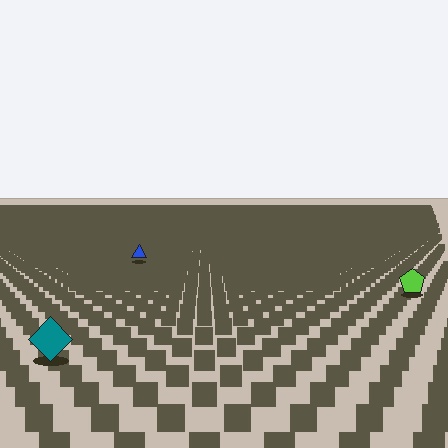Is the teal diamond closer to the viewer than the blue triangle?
Yes. The teal diamond is closer — you can tell from the texture gradient: the ground texture is coarser near it.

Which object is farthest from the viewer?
The blue triangle is farthest from the viewer. It appears smaller and the ground texture around it is denser.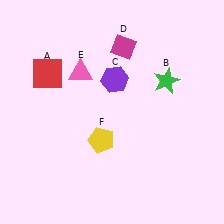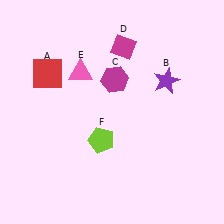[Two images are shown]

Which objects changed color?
B changed from green to purple. C changed from purple to magenta. F changed from yellow to lime.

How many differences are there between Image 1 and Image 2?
There are 3 differences between the two images.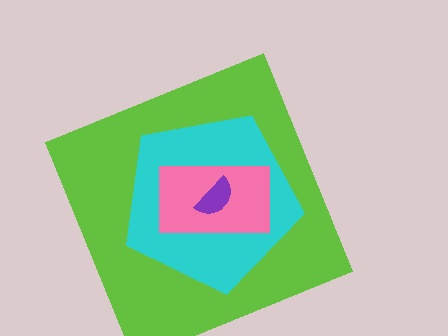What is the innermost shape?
The purple semicircle.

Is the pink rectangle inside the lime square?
Yes.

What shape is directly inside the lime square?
The cyan pentagon.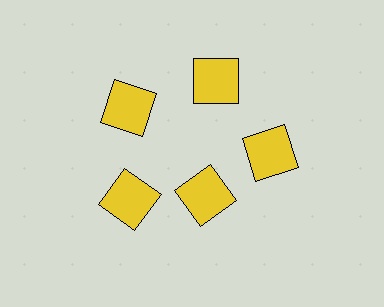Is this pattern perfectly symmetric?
No. The 5 yellow squares are arranged in a ring, but one element near the 5 o'clock position is pulled inward toward the center, breaking the 5-fold rotational symmetry.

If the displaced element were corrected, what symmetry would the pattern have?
It would have 5-fold rotational symmetry — the pattern would map onto itself every 72 degrees.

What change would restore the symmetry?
The symmetry would be restored by moving it outward, back onto the ring so that all 5 squares sit at equal angles and equal distance from the center.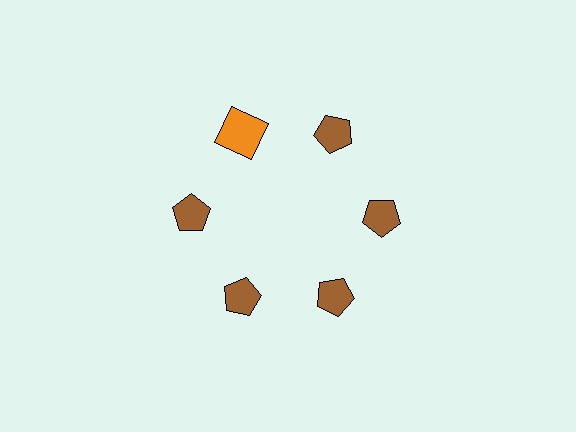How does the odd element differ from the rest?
It differs in both color (orange instead of brown) and shape (square instead of pentagon).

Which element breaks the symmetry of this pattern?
The orange square at roughly the 11 o'clock position breaks the symmetry. All other shapes are brown pentagons.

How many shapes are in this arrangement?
There are 6 shapes arranged in a ring pattern.